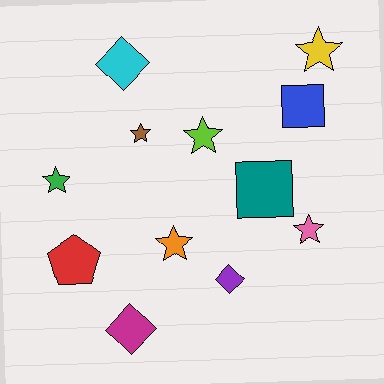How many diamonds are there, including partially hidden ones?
There are 3 diamonds.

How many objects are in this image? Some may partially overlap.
There are 12 objects.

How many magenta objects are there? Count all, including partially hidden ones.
There is 1 magenta object.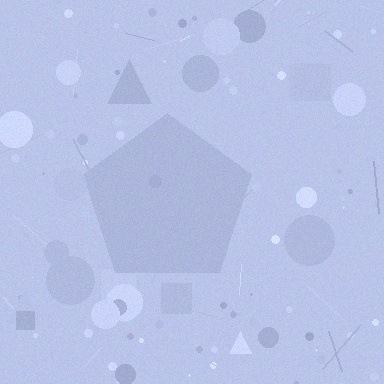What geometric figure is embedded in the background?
A pentagon is embedded in the background.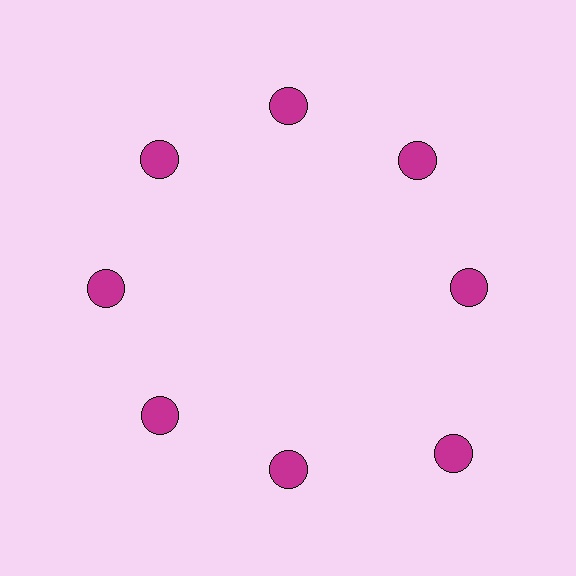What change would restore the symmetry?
The symmetry would be restored by moving it inward, back onto the ring so that all 8 circles sit at equal angles and equal distance from the center.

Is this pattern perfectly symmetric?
No. The 8 magenta circles are arranged in a ring, but one element near the 4 o'clock position is pushed outward from the center, breaking the 8-fold rotational symmetry.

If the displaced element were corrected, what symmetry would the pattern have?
It would have 8-fold rotational symmetry — the pattern would map onto itself every 45 degrees.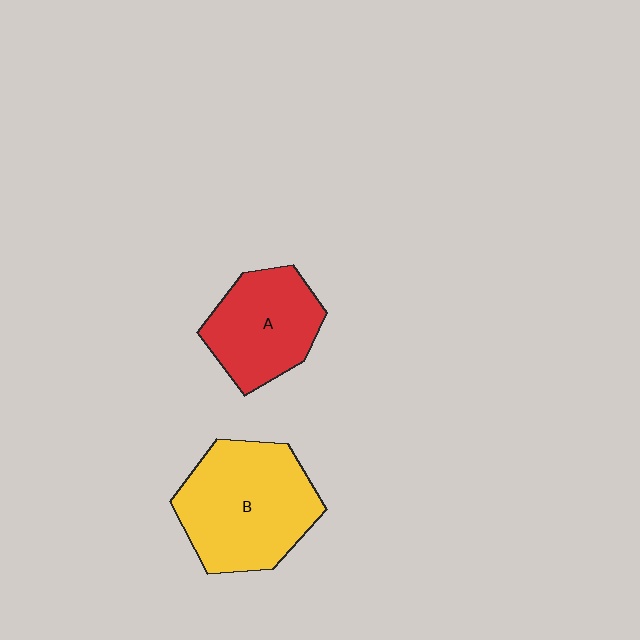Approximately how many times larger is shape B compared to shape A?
Approximately 1.4 times.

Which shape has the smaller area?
Shape A (red).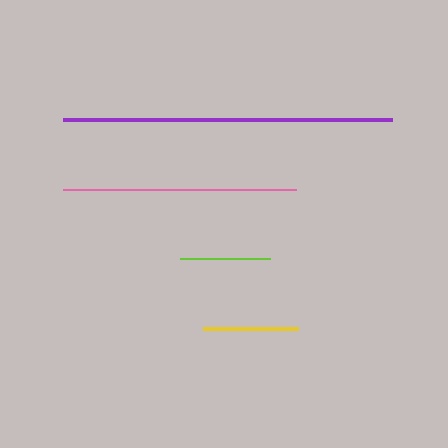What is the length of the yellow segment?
The yellow segment is approximately 95 pixels long.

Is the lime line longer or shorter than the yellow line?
The yellow line is longer than the lime line.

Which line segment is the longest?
The purple line is the longest at approximately 329 pixels.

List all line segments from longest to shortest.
From longest to shortest: purple, pink, yellow, lime.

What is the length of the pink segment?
The pink segment is approximately 233 pixels long.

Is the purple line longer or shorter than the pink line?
The purple line is longer than the pink line.